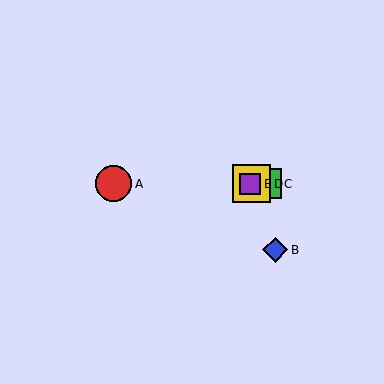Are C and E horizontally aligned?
Yes, both are at y≈184.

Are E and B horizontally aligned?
No, E is at y≈184 and B is at y≈250.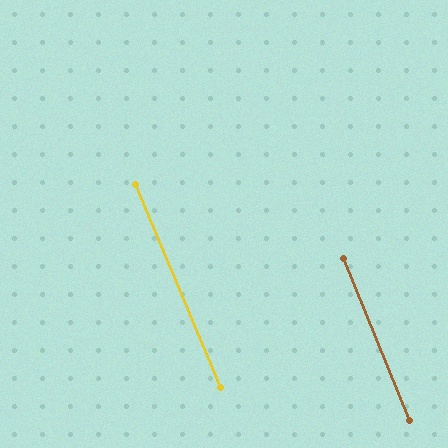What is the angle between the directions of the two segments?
Approximately 1 degree.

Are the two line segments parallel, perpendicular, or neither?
Parallel — their directions differ by only 0.5°.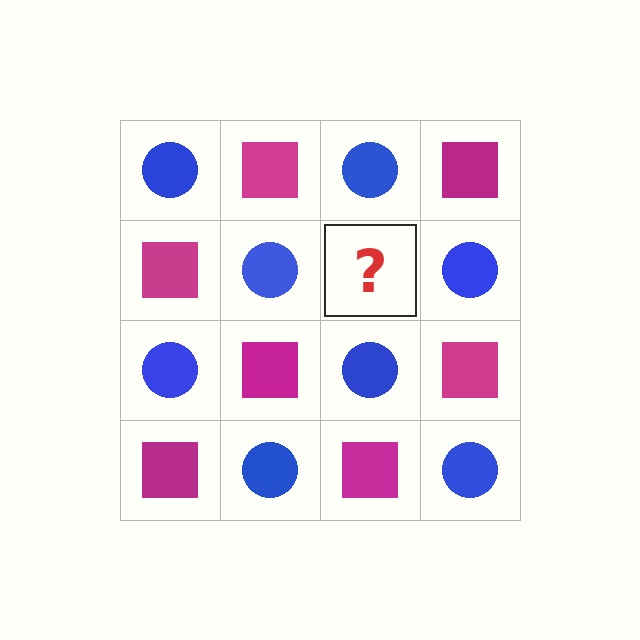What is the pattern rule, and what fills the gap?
The rule is that it alternates blue circle and magenta square in a checkerboard pattern. The gap should be filled with a magenta square.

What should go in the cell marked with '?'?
The missing cell should contain a magenta square.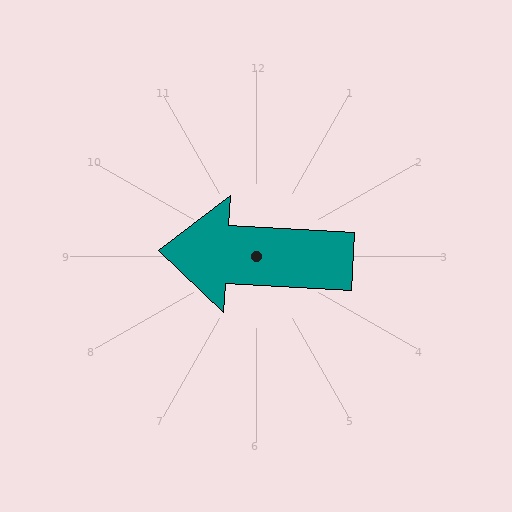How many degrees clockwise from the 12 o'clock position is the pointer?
Approximately 273 degrees.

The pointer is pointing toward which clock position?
Roughly 9 o'clock.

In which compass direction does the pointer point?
West.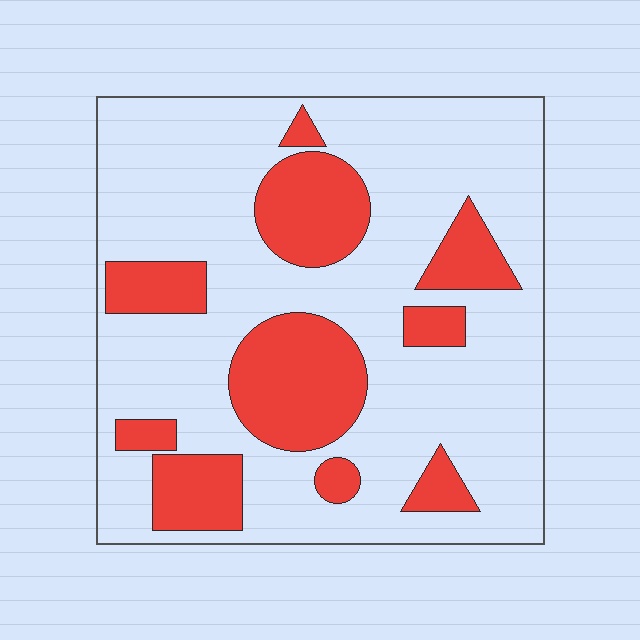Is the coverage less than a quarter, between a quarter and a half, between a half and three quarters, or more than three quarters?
Between a quarter and a half.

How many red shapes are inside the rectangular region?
10.